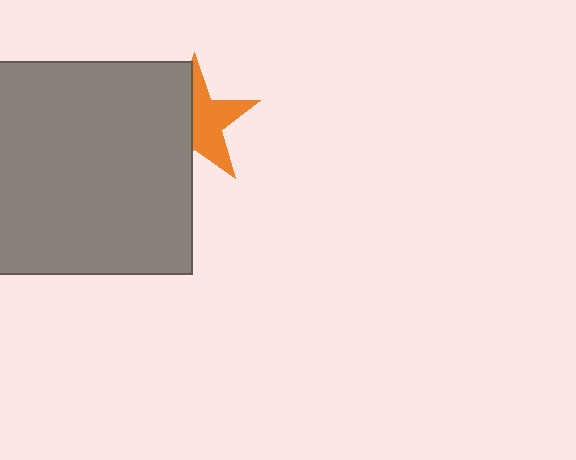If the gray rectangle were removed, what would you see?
You would see the complete orange star.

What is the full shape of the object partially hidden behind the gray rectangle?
The partially hidden object is an orange star.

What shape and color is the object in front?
The object in front is a gray rectangle.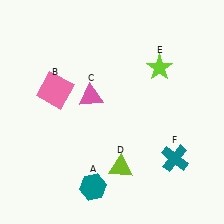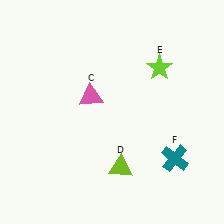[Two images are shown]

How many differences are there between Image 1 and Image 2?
There are 2 differences between the two images.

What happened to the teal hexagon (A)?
The teal hexagon (A) was removed in Image 2. It was in the bottom-left area of Image 1.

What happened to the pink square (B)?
The pink square (B) was removed in Image 2. It was in the top-left area of Image 1.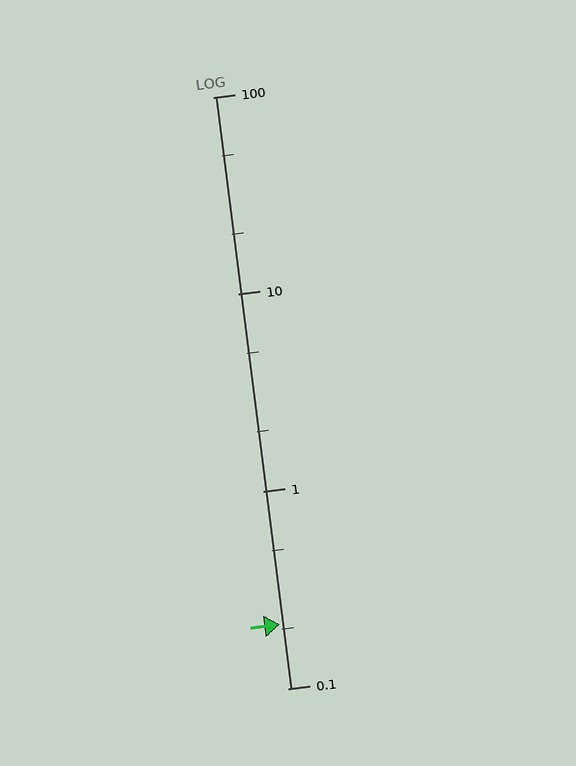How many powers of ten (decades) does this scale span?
The scale spans 3 decades, from 0.1 to 100.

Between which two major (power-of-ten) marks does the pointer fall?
The pointer is between 0.1 and 1.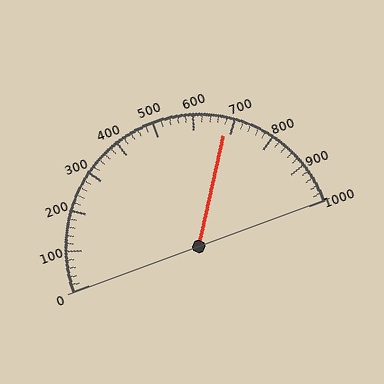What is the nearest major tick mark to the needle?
The nearest major tick mark is 700.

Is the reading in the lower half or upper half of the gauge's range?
The reading is in the upper half of the range (0 to 1000).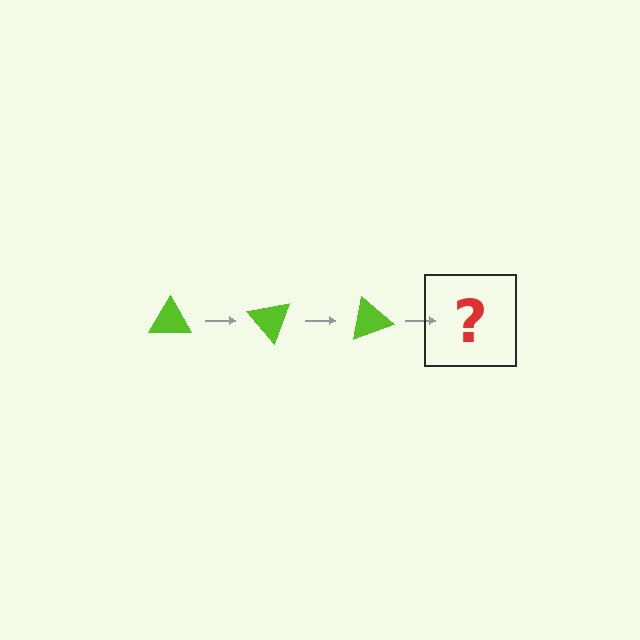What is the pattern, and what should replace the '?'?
The pattern is that the triangle rotates 50 degrees each step. The '?' should be a lime triangle rotated 150 degrees.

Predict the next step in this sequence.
The next step is a lime triangle rotated 150 degrees.